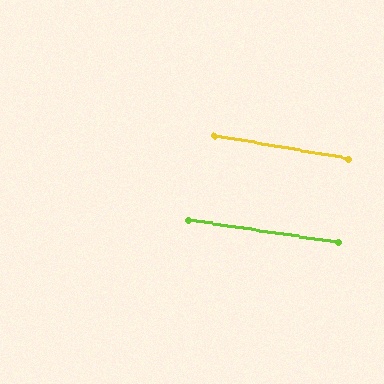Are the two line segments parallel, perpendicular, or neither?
Parallel — their directions differ by only 1.3°.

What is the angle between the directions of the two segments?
Approximately 1 degree.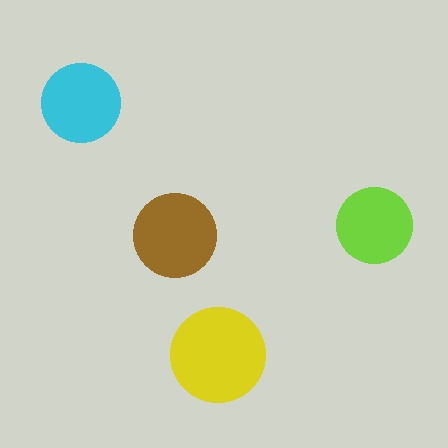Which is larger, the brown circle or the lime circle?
The brown one.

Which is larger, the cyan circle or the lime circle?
The cyan one.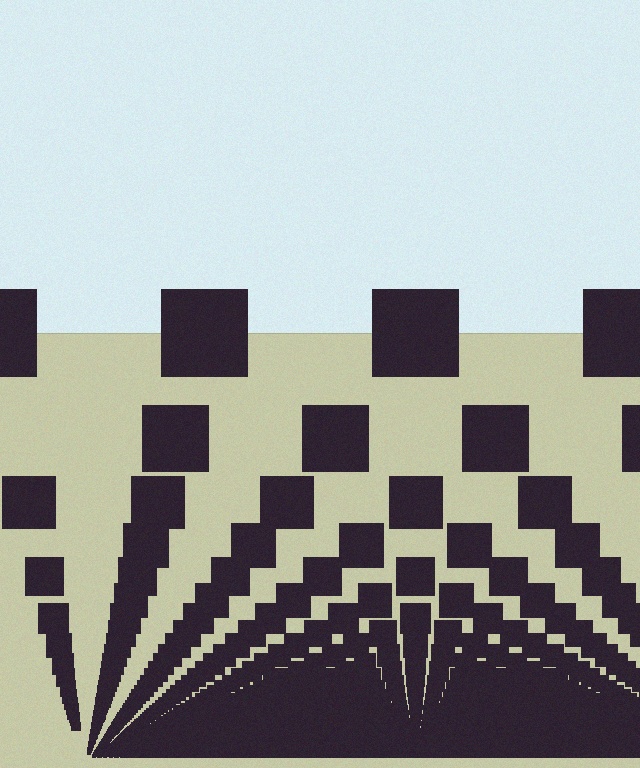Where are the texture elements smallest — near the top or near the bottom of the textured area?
Near the bottom.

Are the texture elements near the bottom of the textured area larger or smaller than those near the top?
Smaller. The gradient is inverted — elements near the bottom are smaller and denser.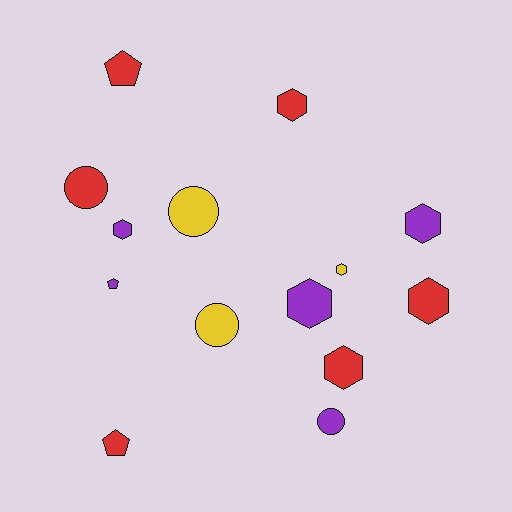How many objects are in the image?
There are 14 objects.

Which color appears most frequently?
Red, with 6 objects.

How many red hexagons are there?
There are 3 red hexagons.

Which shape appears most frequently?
Hexagon, with 7 objects.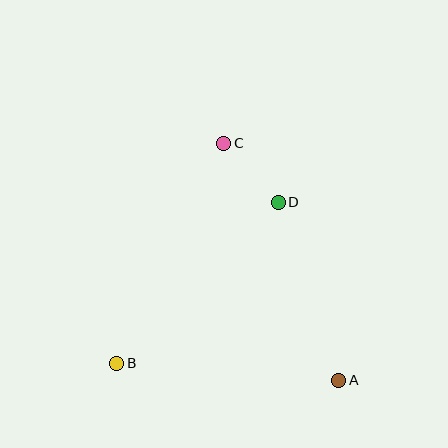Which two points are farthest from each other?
Points A and C are farthest from each other.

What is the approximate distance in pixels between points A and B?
The distance between A and B is approximately 223 pixels.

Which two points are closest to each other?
Points C and D are closest to each other.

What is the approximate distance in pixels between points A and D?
The distance between A and D is approximately 188 pixels.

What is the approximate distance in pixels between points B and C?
The distance between B and C is approximately 245 pixels.